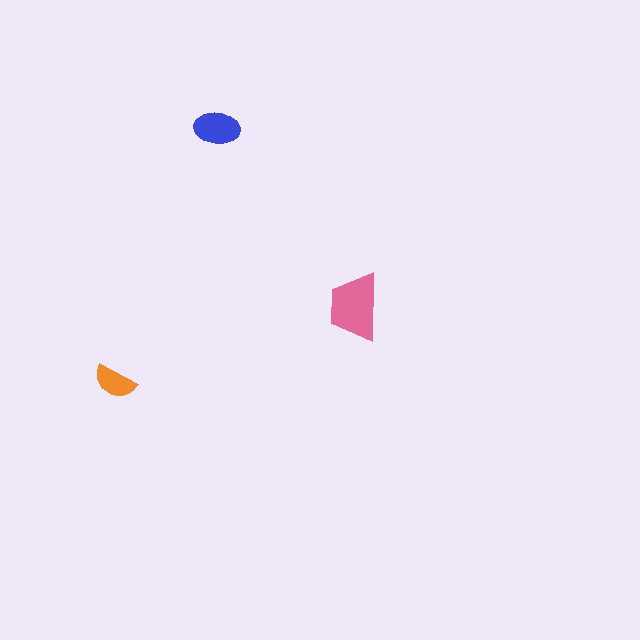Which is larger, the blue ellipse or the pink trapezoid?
The pink trapezoid.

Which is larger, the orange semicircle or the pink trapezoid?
The pink trapezoid.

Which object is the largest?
The pink trapezoid.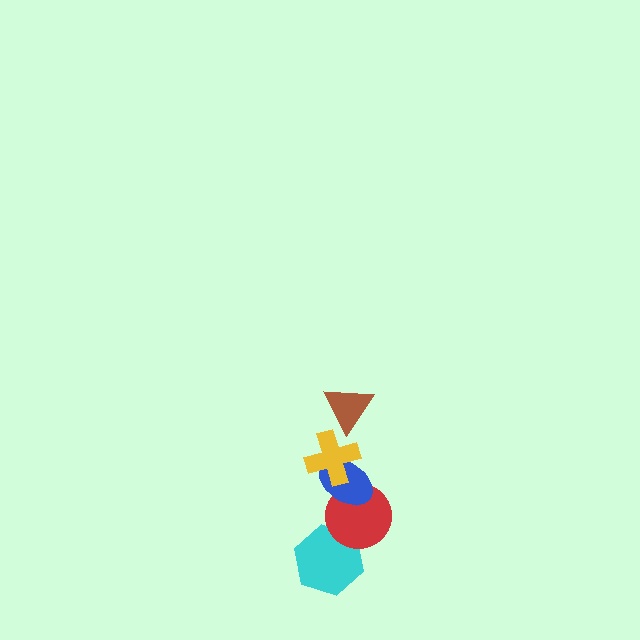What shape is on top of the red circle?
The blue ellipse is on top of the red circle.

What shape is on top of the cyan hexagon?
The red circle is on top of the cyan hexagon.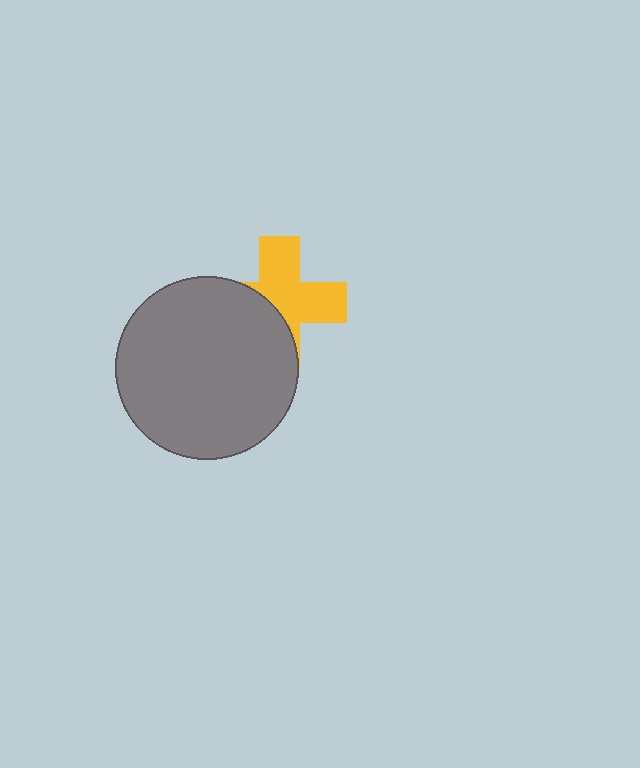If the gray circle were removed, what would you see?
You would see the complete yellow cross.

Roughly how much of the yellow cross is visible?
About half of it is visible (roughly 57%).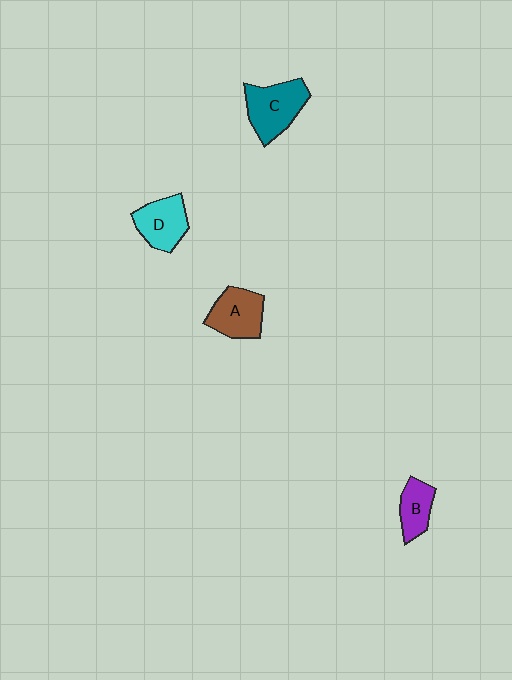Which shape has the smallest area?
Shape B (purple).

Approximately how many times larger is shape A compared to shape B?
Approximately 1.4 times.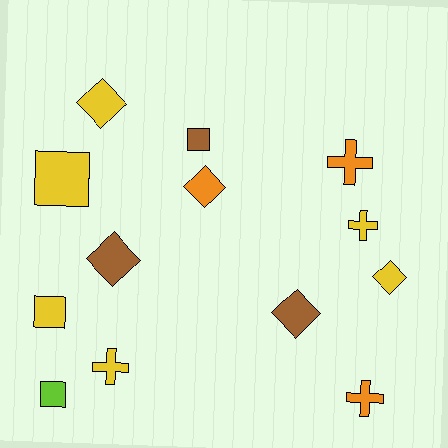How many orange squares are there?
There are no orange squares.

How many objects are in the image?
There are 13 objects.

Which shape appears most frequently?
Diamond, with 5 objects.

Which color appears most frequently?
Yellow, with 6 objects.